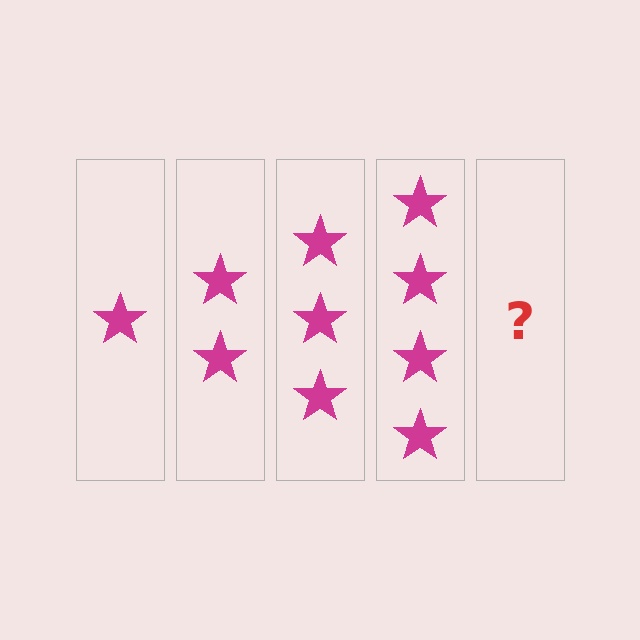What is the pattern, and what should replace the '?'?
The pattern is that each step adds one more star. The '?' should be 5 stars.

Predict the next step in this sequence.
The next step is 5 stars.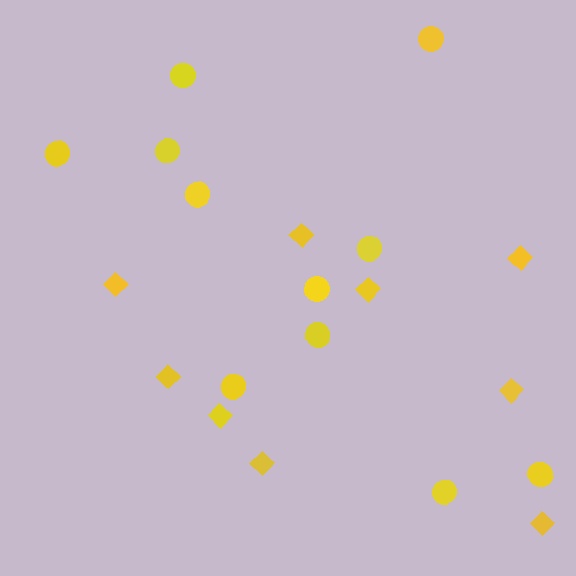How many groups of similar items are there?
There are 2 groups: one group of diamonds (9) and one group of circles (11).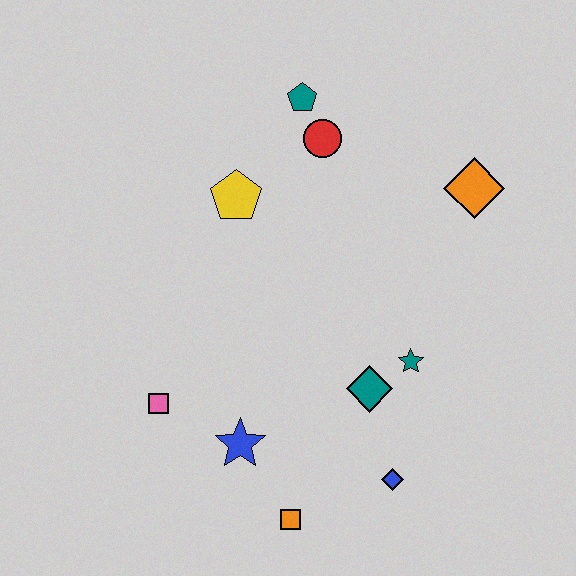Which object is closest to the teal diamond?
The teal star is closest to the teal diamond.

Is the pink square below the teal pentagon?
Yes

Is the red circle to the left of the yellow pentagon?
No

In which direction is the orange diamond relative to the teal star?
The orange diamond is above the teal star.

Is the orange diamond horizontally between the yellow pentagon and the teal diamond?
No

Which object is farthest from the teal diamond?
The teal pentagon is farthest from the teal diamond.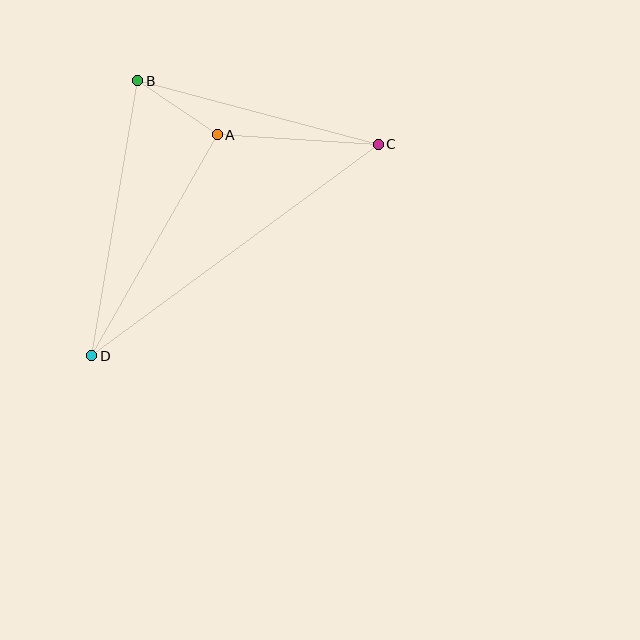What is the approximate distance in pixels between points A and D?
The distance between A and D is approximately 254 pixels.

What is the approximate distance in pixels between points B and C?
The distance between B and C is approximately 248 pixels.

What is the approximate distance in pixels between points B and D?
The distance between B and D is approximately 279 pixels.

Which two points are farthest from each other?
Points C and D are farthest from each other.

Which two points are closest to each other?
Points A and B are closest to each other.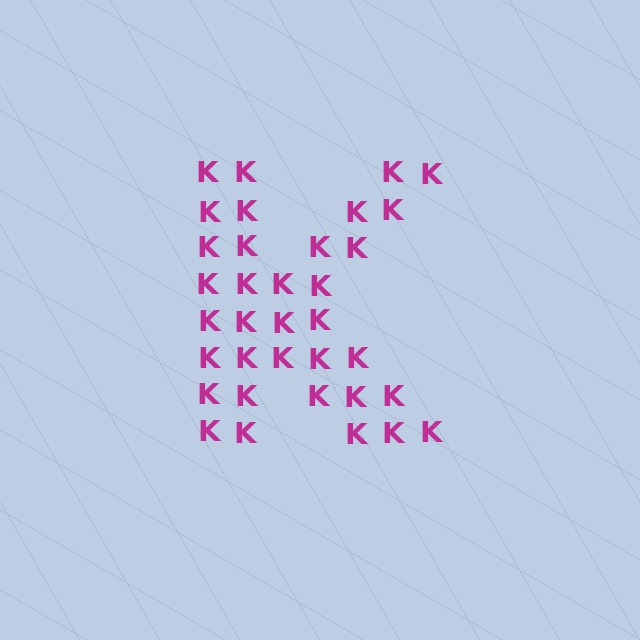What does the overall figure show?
The overall figure shows the letter K.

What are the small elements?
The small elements are letter K's.